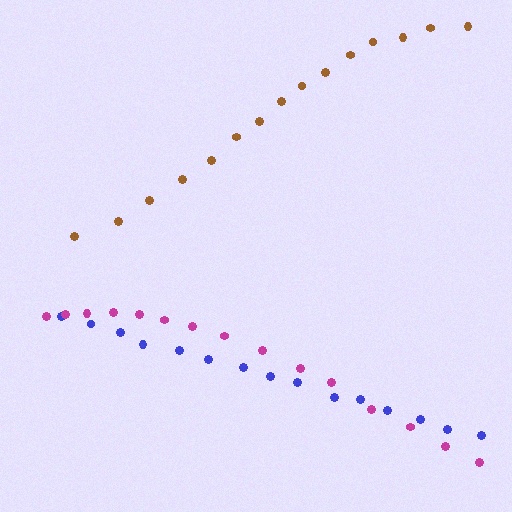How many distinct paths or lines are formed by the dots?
There are 3 distinct paths.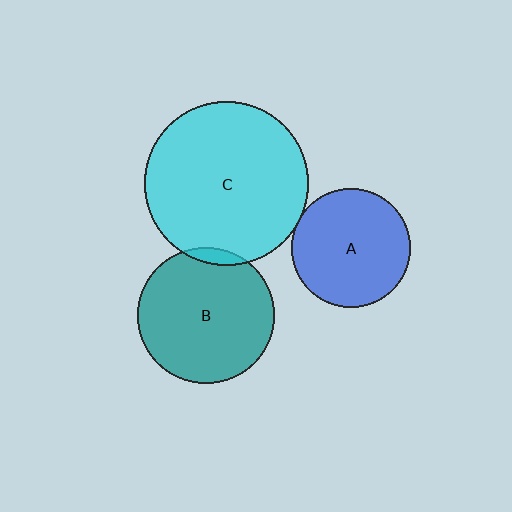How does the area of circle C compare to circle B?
Approximately 1.4 times.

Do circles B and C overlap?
Yes.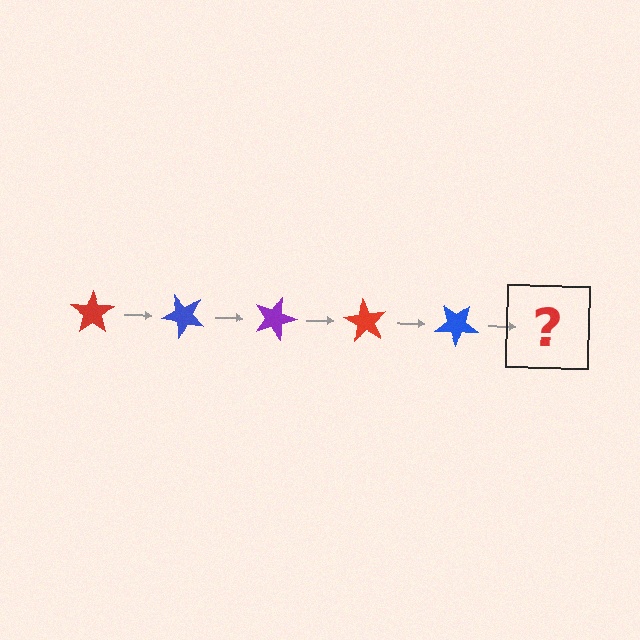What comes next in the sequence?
The next element should be a purple star, rotated 225 degrees from the start.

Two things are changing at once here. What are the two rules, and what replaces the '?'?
The two rules are that it rotates 45 degrees each step and the color cycles through red, blue, and purple. The '?' should be a purple star, rotated 225 degrees from the start.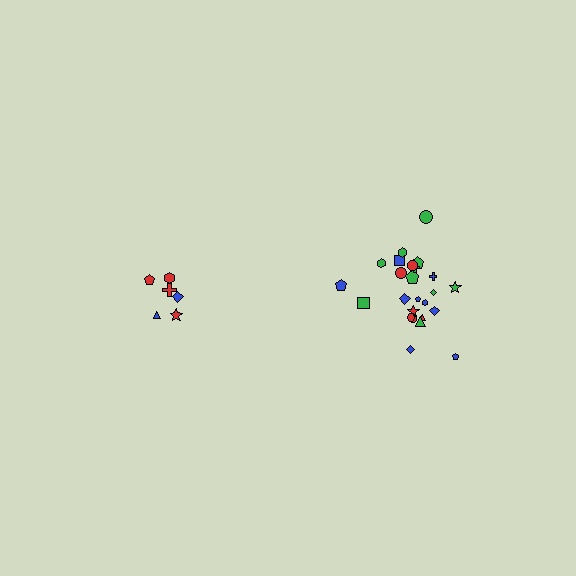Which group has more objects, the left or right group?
The right group.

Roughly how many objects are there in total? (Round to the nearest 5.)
Roughly 30 objects in total.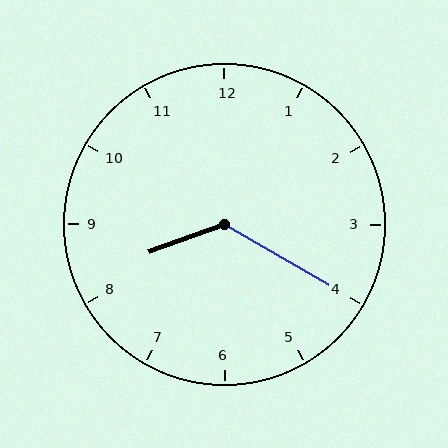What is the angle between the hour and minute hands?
Approximately 130 degrees.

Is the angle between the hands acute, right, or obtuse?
It is obtuse.